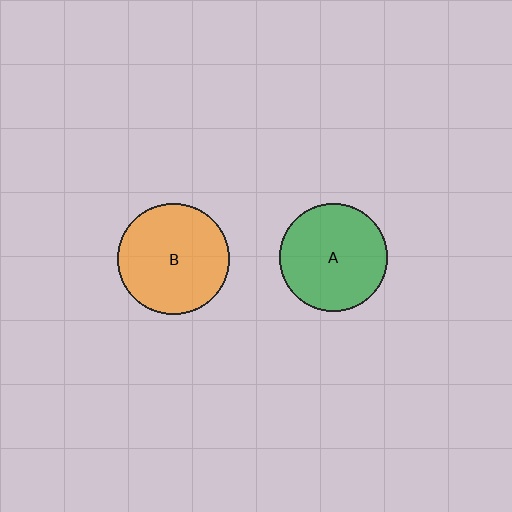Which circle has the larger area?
Circle B (orange).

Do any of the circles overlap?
No, none of the circles overlap.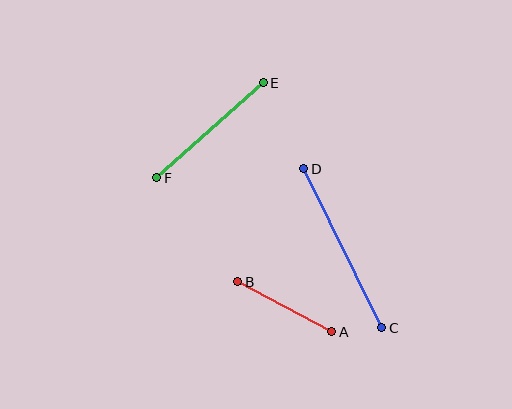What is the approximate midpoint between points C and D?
The midpoint is at approximately (343, 248) pixels.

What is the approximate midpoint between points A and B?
The midpoint is at approximately (285, 307) pixels.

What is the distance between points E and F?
The distance is approximately 143 pixels.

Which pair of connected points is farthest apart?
Points C and D are farthest apart.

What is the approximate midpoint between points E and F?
The midpoint is at approximately (210, 130) pixels.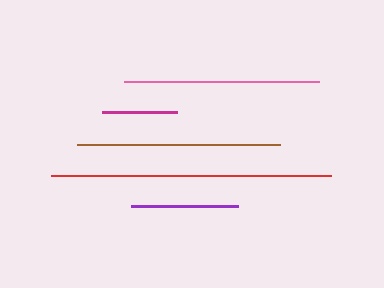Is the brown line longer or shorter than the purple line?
The brown line is longer than the purple line.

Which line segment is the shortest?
The magenta line is the shortest at approximately 75 pixels.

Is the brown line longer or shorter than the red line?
The red line is longer than the brown line.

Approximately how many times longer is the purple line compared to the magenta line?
The purple line is approximately 1.4 times the length of the magenta line.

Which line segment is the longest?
The red line is the longest at approximately 280 pixels.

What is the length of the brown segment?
The brown segment is approximately 204 pixels long.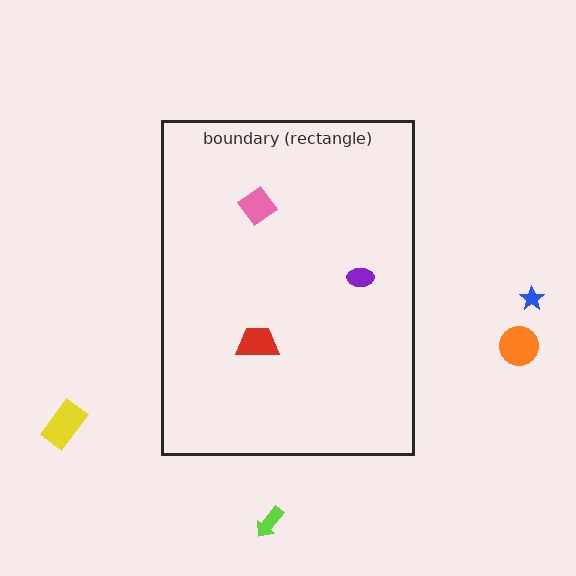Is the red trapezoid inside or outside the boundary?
Inside.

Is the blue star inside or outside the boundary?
Outside.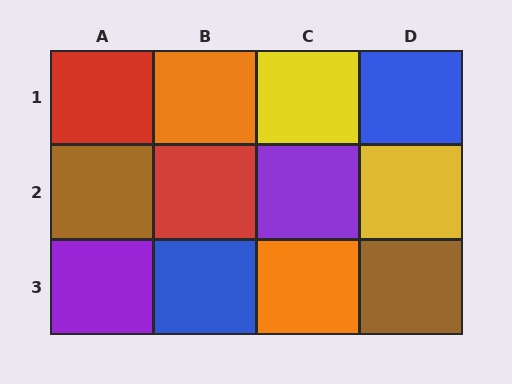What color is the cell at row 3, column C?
Orange.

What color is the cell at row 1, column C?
Yellow.